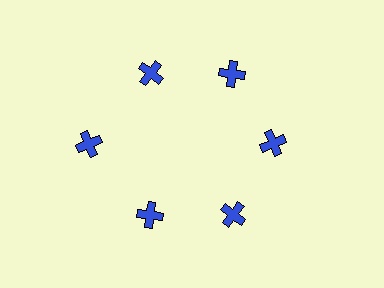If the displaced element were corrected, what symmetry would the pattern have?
It would have 6-fold rotational symmetry — the pattern would map onto itself every 60 degrees.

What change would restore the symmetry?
The symmetry would be restored by moving it inward, back onto the ring so that all 6 crosses sit at equal angles and equal distance from the center.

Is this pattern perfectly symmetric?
No. The 6 blue crosses are arranged in a ring, but one element near the 9 o'clock position is pushed outward from the center, breaking the 6-fold rotational symmetry.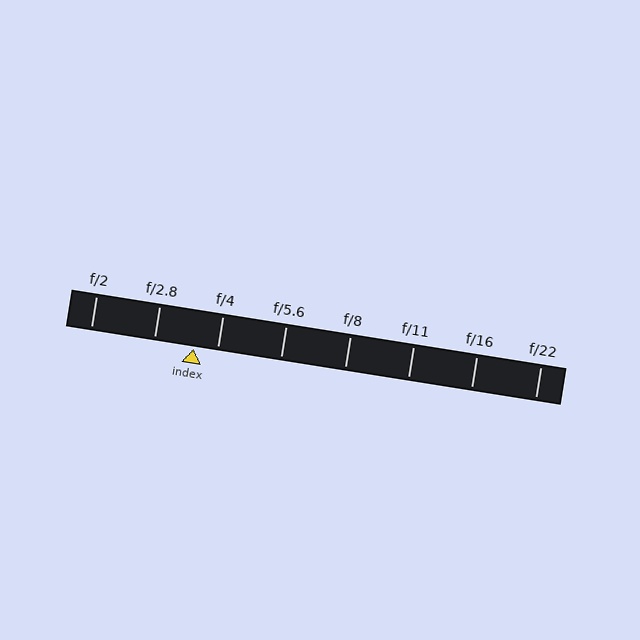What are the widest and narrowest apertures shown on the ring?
The widest aperture shown is f/2 and the narrowest is f/22.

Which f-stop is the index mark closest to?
The index mark is closest to f/4.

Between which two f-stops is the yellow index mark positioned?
The index mark is between f/2.8 and f/4.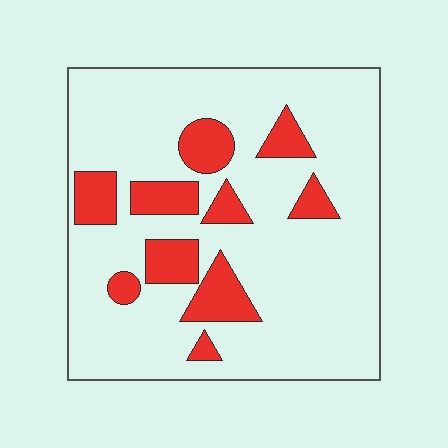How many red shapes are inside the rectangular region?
10.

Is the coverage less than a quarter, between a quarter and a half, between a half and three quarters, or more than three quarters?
Less than a quarter.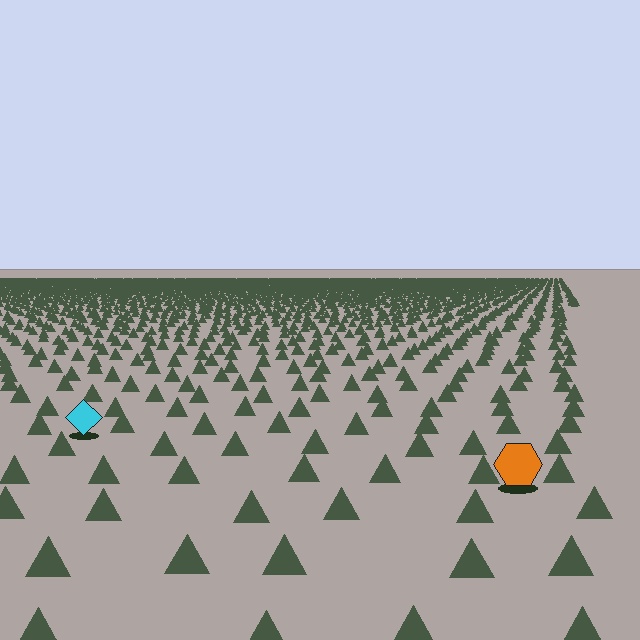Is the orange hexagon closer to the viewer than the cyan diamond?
Yes. The orange hexagon is closer — you can tell from the texture gradient: the ground texture is coarser near it.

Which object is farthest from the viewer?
The cyan diamond is farthest from the viewer. It appears smaller and the ground texture around it is denser.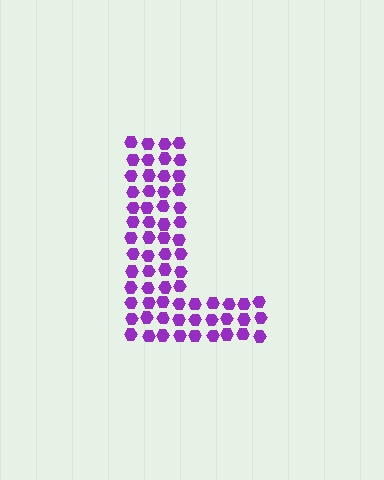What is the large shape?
The large shape is the letter L.